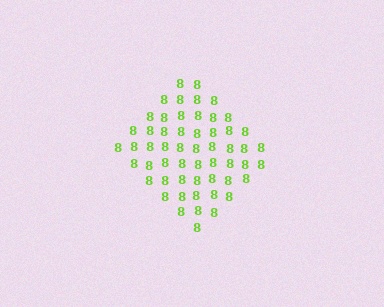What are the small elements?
The small elements are digit 8's.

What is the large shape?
The large shape is a diamond.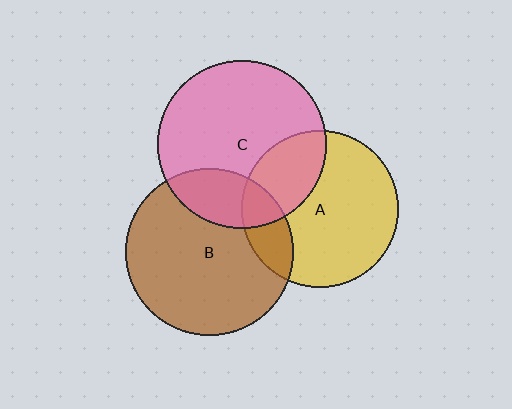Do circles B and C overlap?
Yes.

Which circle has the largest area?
Circle C (pink).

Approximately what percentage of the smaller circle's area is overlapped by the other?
Approximately 20%.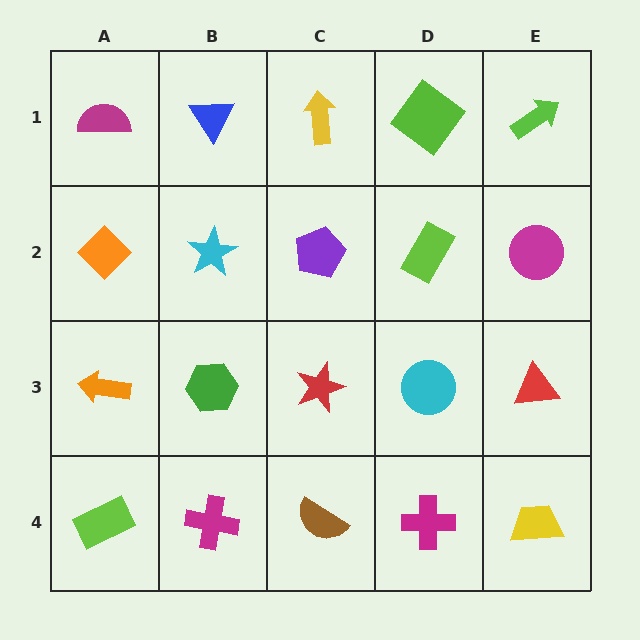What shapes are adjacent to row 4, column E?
A red triangle (row 3, column E), a magenta cross (row 4, column D).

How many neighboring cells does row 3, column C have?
4.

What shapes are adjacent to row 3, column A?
An orange diamond (row 2, column A), a lime rectangle (row 4, column A), a green hexagon (row 3, column B).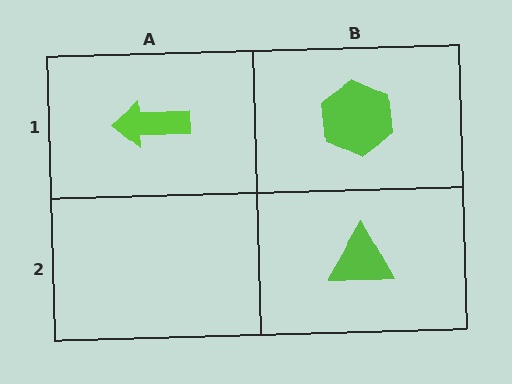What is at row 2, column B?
A lime triangle.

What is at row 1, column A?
A lime arrow.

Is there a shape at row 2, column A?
No, that cell is empty.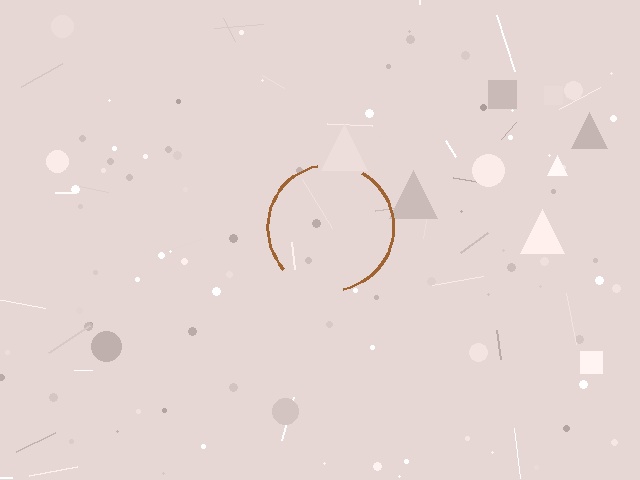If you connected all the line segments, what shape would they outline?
They would outline a circle.